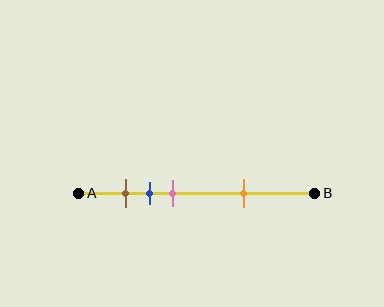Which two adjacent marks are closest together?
The brown and blue marks are the closest adjacent pair.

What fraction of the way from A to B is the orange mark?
The orange mark is approximately 70% (0.7) of the way from A to B.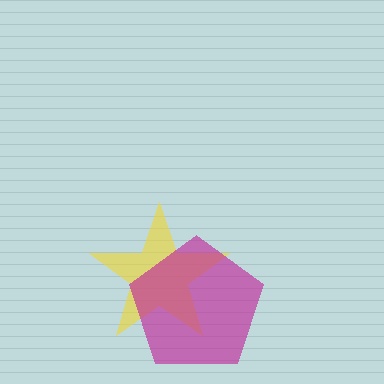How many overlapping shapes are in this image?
There are 2 overlapping shapes in the image.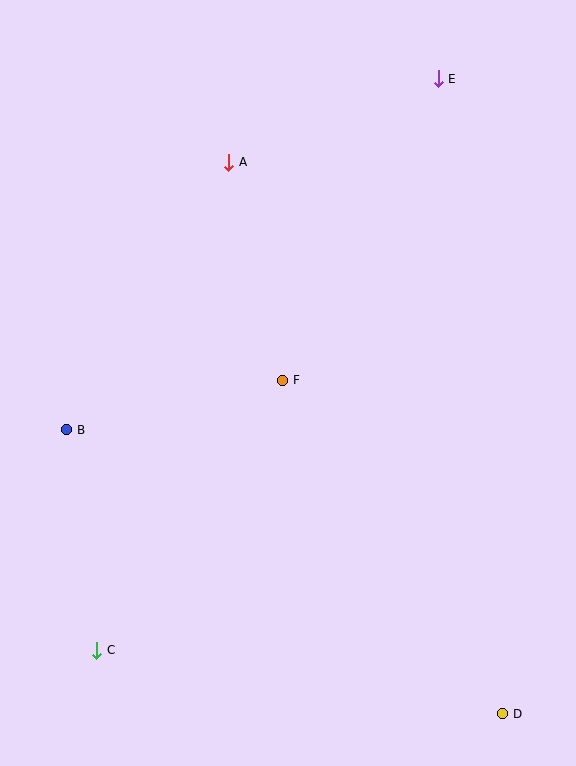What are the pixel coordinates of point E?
Point E is at (438, 79).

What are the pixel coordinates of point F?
Point F is at (283, 381).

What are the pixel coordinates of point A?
Point A is at (229, 162).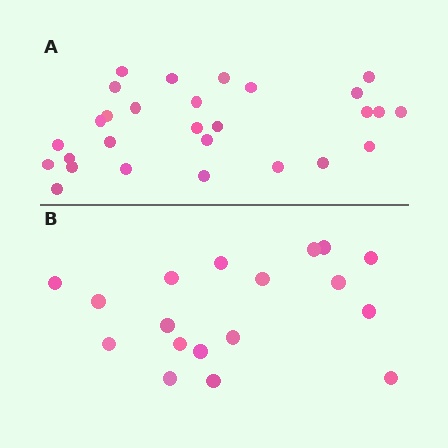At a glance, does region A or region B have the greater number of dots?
Region A (the top region) has more dots.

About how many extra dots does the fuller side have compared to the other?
Region A has roughly 10 or so more dots than region B.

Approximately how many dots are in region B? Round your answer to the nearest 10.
About 20 dots. (The exact count is 18, which rounds to 20.)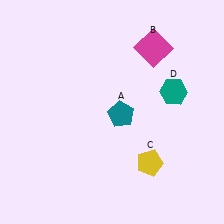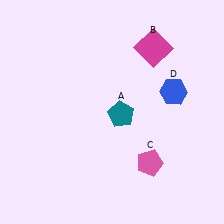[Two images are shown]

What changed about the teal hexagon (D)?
In Image 1, D is teal. In Image 2, it changed to blue.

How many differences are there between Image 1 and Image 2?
There are 2 differences between the two images.